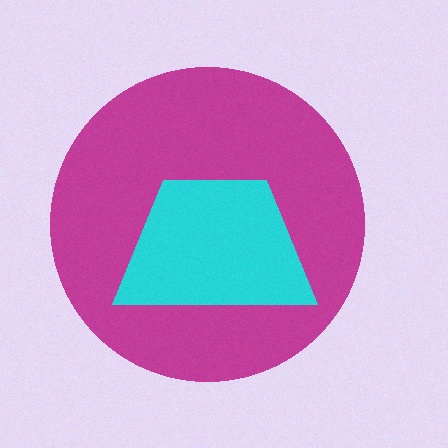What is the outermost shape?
The magenta circle.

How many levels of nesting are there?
2.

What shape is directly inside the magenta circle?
The cyan trapezoid.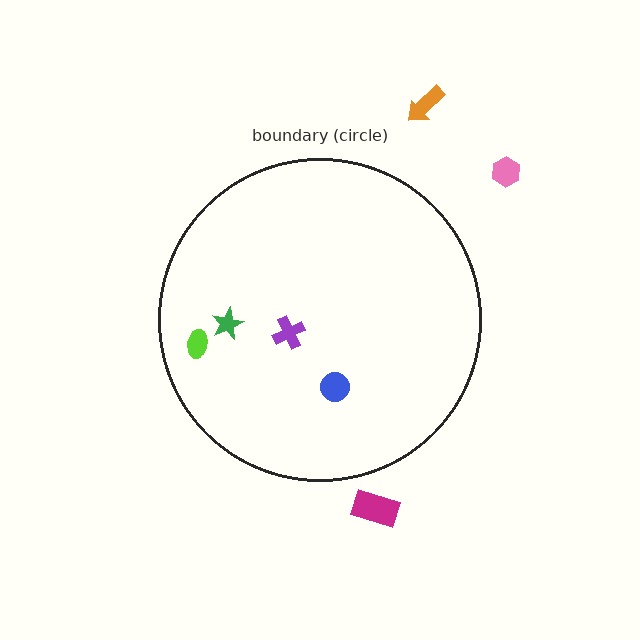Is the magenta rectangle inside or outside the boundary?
Outside.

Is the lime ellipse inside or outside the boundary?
Inside.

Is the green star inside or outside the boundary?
Inside.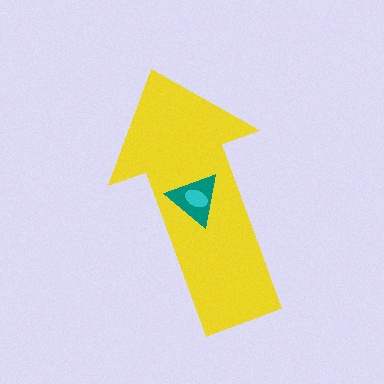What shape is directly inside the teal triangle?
The cyan ellipse.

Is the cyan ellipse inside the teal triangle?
Yes.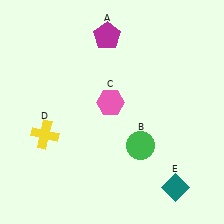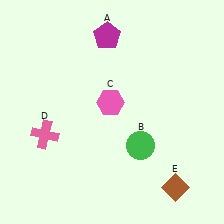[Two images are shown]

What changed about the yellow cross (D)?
In Image 1, D is yellow. In Image 2, it changed to pink.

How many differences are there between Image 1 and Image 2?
There are 2 differences between the two images.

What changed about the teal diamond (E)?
In Image 1, E is teal. In Image 2, it changed to brown.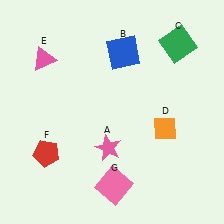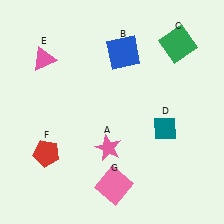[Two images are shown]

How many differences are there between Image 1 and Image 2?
There is 1 difference between the two images.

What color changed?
The diamond (D) changed from orange in Image 1 to teal in Image 2.